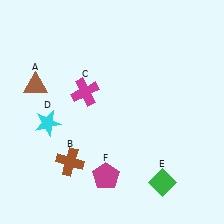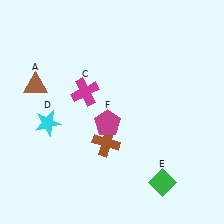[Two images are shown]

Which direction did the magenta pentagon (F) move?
The magenta pentagon (F) moved up.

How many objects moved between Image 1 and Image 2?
2 objects moved between the two images.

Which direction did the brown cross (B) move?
The brown cross (B) moved right.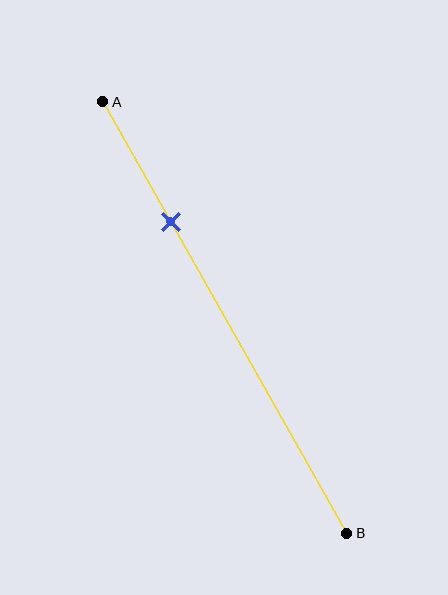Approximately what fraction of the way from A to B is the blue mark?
The blue mark is approximately 30% of the way from A to B.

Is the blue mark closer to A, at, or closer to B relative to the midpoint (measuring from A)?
The blue mark is closer to point A than the midpoint of segment AB.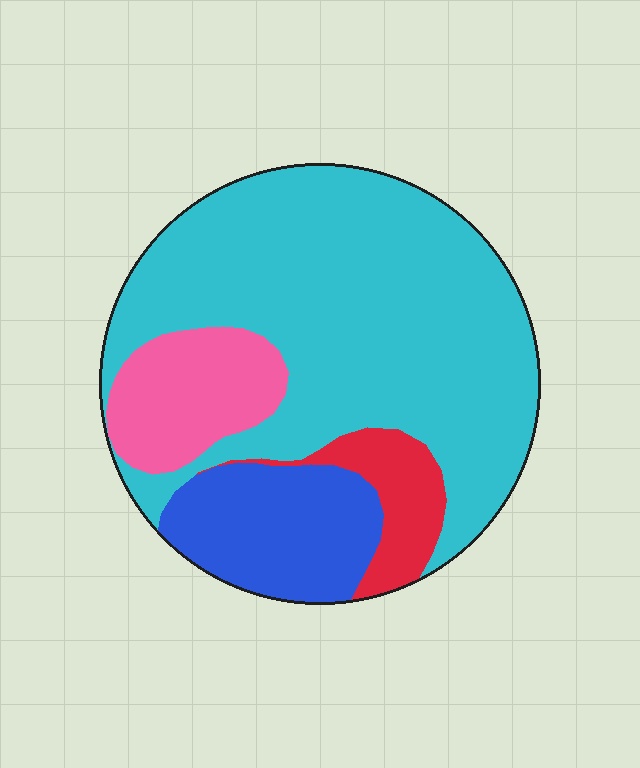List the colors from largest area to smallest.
From largest to smallest: cyan, blue, pink, red.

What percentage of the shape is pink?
Pink covers about 15% of the shape.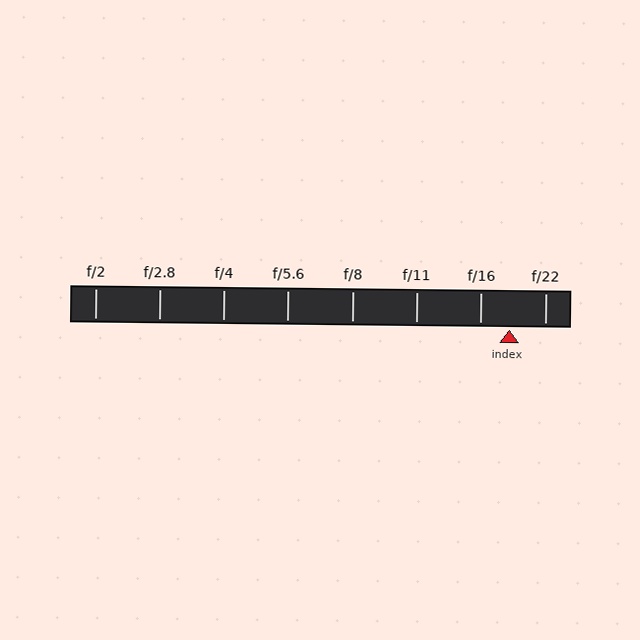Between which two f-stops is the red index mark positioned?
The index mark is between f/16 and f/22.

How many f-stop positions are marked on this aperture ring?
There are 8 f-stop positions marked.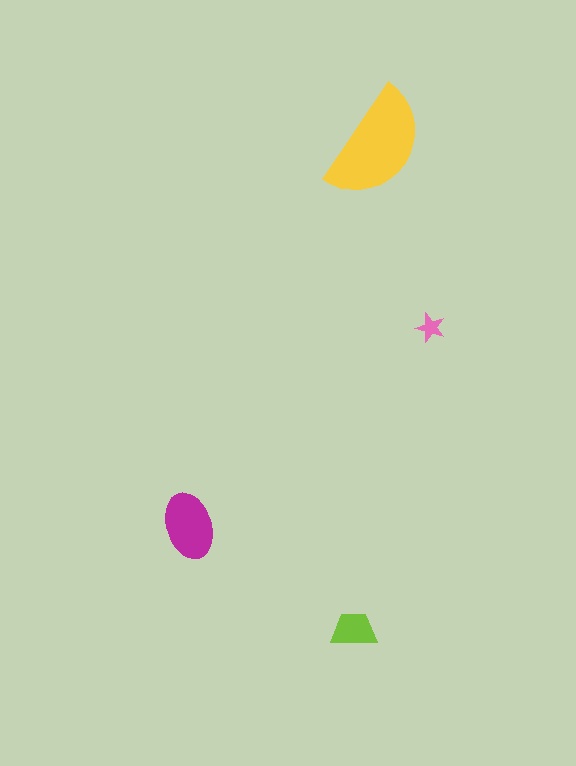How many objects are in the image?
There are 4 objects in the image.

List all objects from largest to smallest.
The yellow semicircle, the magenta ellipse, the lime trapezoid, the pink star.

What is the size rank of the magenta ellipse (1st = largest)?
2nd.